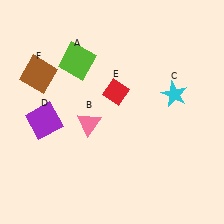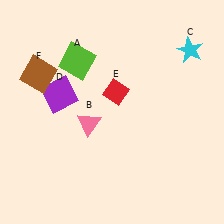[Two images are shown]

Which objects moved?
The objects that moved are: the cyan star (C), the purple square (D).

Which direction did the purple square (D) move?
The purple square (D) moved up.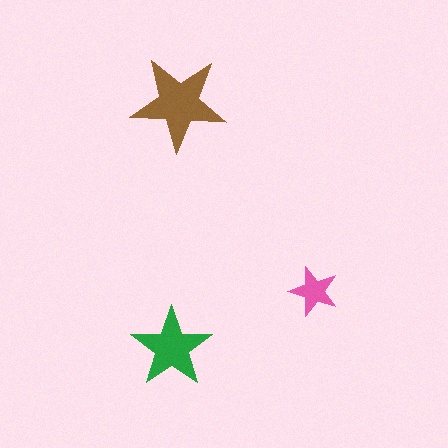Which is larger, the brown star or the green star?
The brown one.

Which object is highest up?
The brown star is topmost.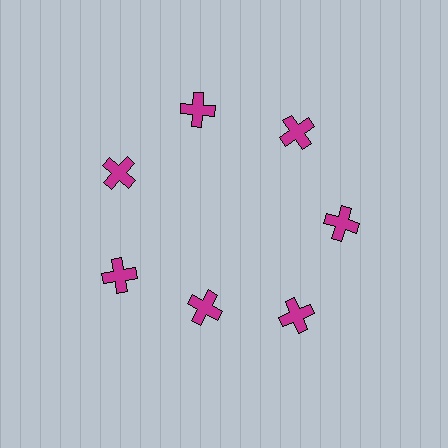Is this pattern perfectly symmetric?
No. The 7 magenta crosses are arranged in a ring, but one element near the 6 o'clock position is pulled inward toward the center, breaking the 7-fold rotational symmetry.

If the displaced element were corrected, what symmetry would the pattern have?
It would have 7-fold rotational symmetry — the pattern would map onto itself every 51 degrees.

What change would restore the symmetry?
The symmetry would be restored by moving it outward, back onto the ring so that all 7 crosses sit at equal angles and equal distance from the center.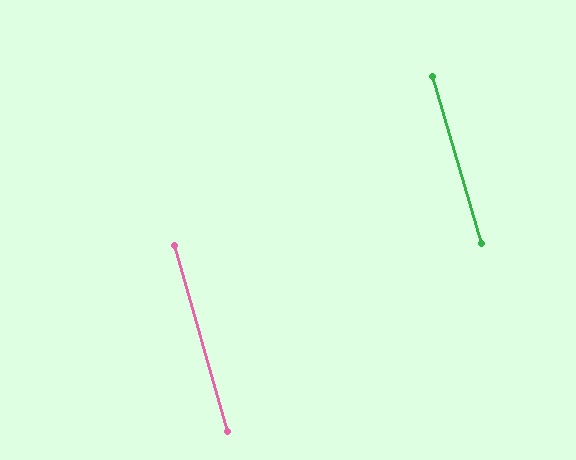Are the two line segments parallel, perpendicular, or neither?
Parallel — their directions differ by only 0.3°.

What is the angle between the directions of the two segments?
Approximately 0 degrees.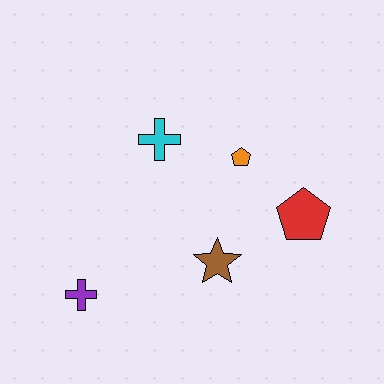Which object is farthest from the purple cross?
The red pentagon is farthest from the purple cross.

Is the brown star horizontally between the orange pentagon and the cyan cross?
Yes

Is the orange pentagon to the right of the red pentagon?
No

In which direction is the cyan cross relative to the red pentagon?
The cyan cross is to the left of the red pentagon.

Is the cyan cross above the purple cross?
Yes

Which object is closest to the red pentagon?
The orange pentagon is closest to the red pentagon.